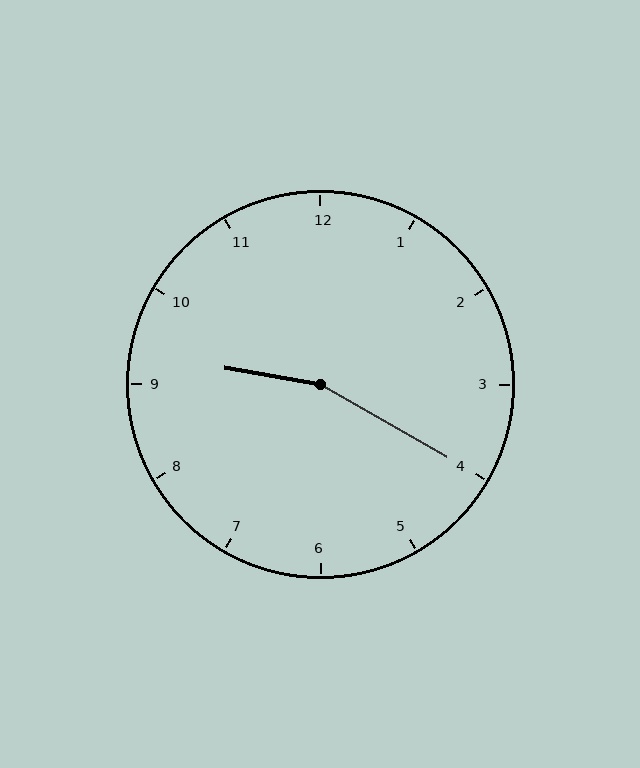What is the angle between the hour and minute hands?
Approximately 160 degrees.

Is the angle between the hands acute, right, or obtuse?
It is obtuse.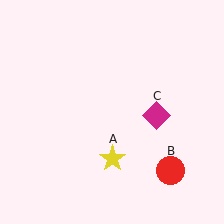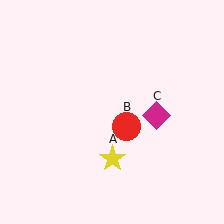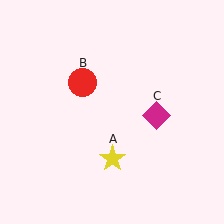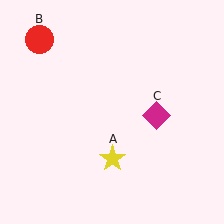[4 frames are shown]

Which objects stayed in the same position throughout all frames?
Yellow star (object A) and magenta diamond (object C) remained stationary.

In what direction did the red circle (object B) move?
The red circle (object B) moved up and to the left.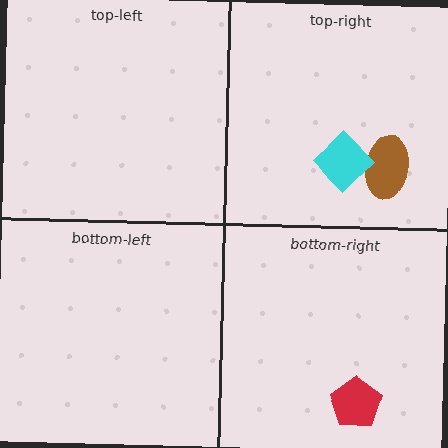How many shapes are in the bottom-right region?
1.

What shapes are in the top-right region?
The brown ellipse, the cyan diamond.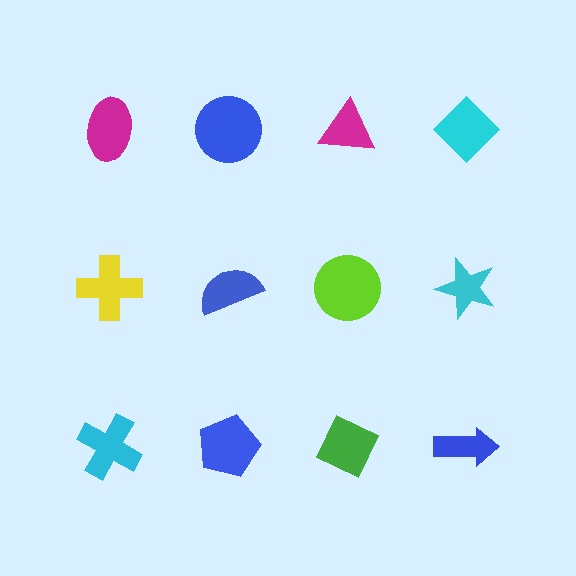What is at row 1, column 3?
A magenta triangle.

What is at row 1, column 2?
A blue circle.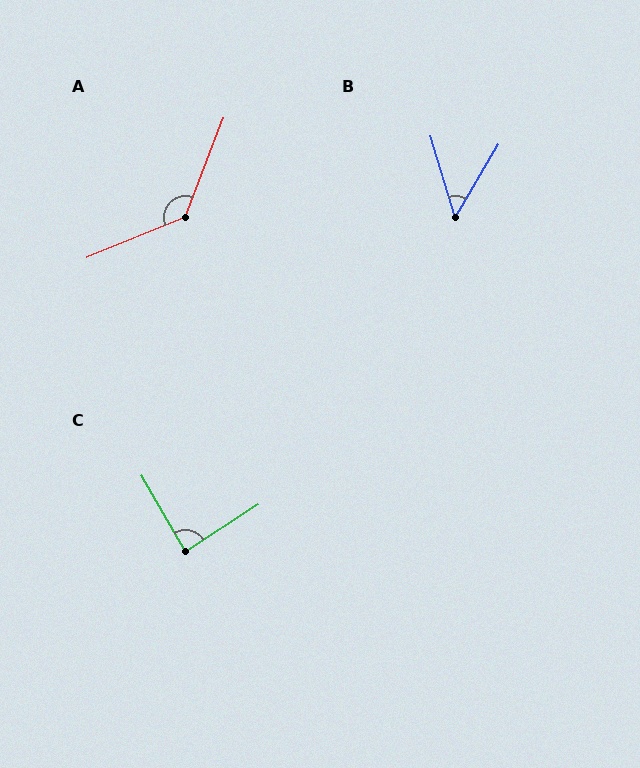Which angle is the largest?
A, at approximately 133 degrees.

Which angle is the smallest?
B, at approximately 47 degrees.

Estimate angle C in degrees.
Approximately 87 degrees.